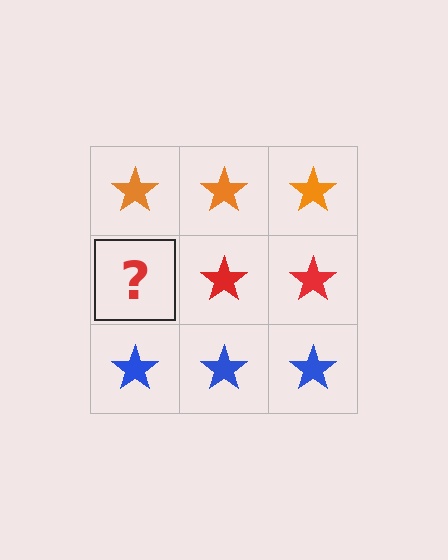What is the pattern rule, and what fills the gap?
The rule is that each row has a consistent color. The gap should be filled with a red star.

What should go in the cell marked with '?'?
The missing cell should contain a red star.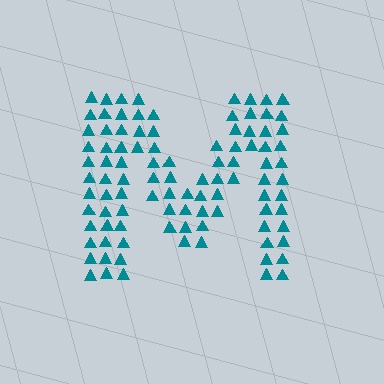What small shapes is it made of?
It is made of small triangles.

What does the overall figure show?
The overall figure shows the letter M.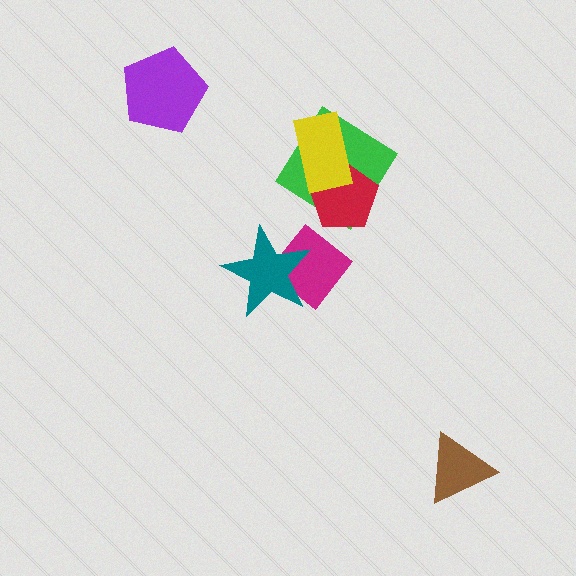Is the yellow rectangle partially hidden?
No, no other shape covers it.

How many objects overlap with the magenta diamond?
1 object overlaps with the magenta diamond.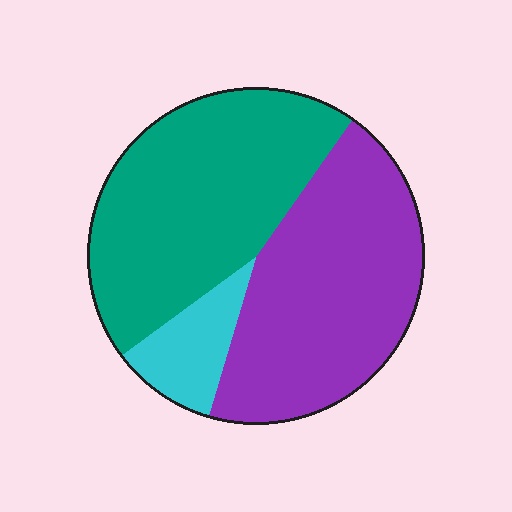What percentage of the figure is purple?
Purple covers 45% of the figure.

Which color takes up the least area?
Cyan, at roughly 10%.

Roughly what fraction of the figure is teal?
Teal covers 45% of the figure.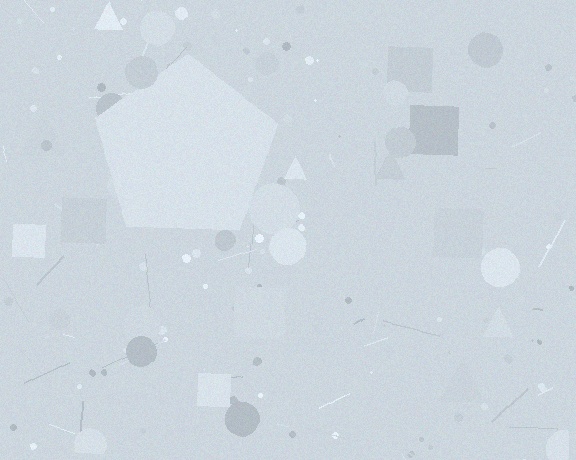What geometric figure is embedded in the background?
A pentagon is embedded in the background.